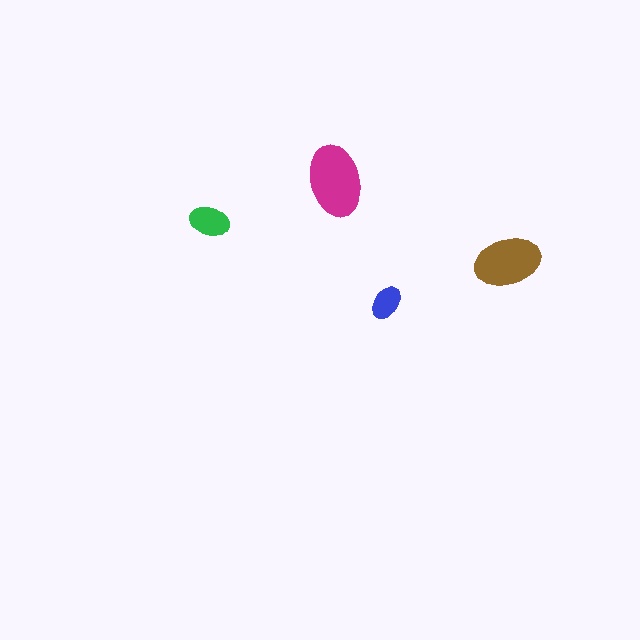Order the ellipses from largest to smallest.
the magenta one, the brown one, the green one, the blue one.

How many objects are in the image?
There are 4 objects in the image.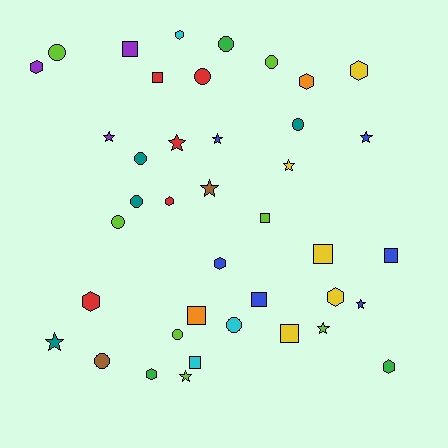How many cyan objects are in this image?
There are 3 cyan objects.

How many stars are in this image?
There are 10 stars.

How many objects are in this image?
There are 40 objects.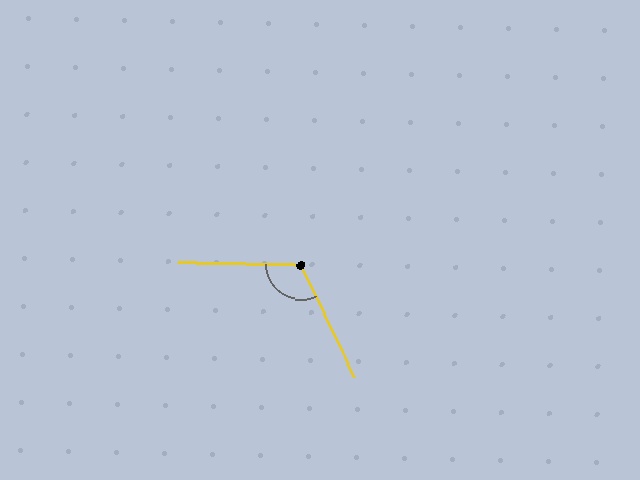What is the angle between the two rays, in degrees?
Approximately 116 degrees.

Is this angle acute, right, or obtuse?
It is obtuse.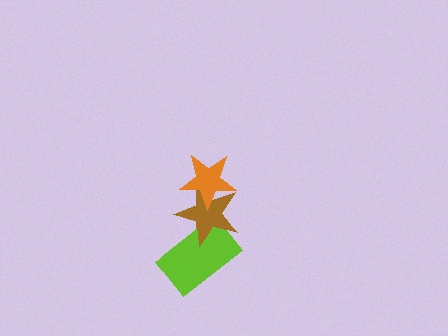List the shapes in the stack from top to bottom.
From top to bottom: the orange star, the brown star, the lime rectangle.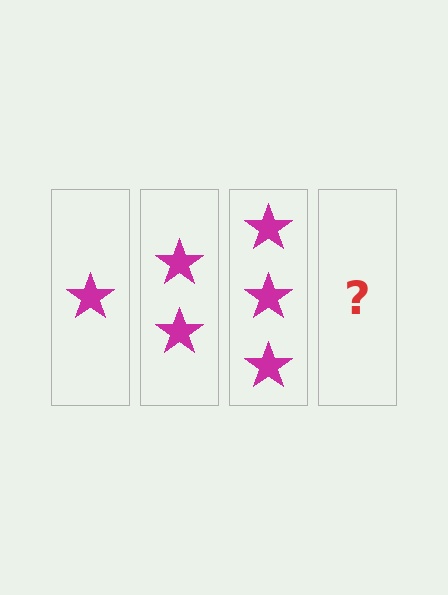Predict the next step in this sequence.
The next step is 4 stars.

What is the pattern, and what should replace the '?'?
The pattern is that each step adds one more star. The '?' should be 4 stars.